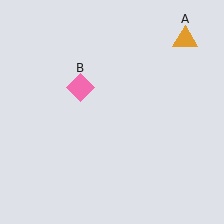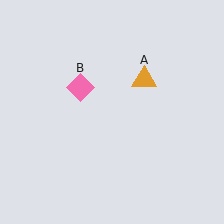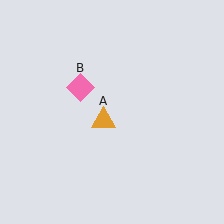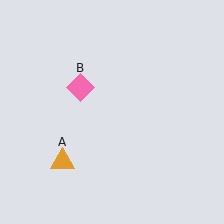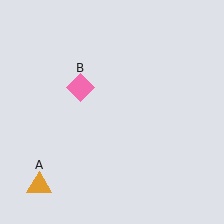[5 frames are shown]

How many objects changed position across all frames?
1 object changed position: orange triangle (object A).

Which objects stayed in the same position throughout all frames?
Pink diamond (object B) remained stationary.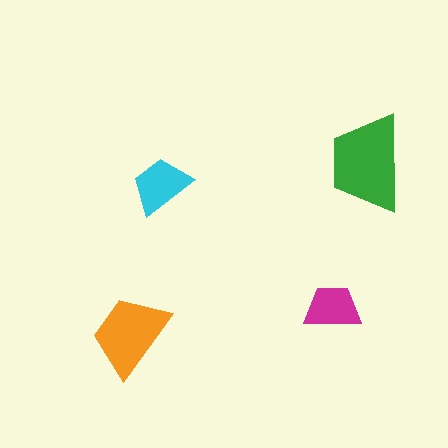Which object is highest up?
The green trapezoid is topmost.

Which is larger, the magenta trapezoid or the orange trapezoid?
The orange one.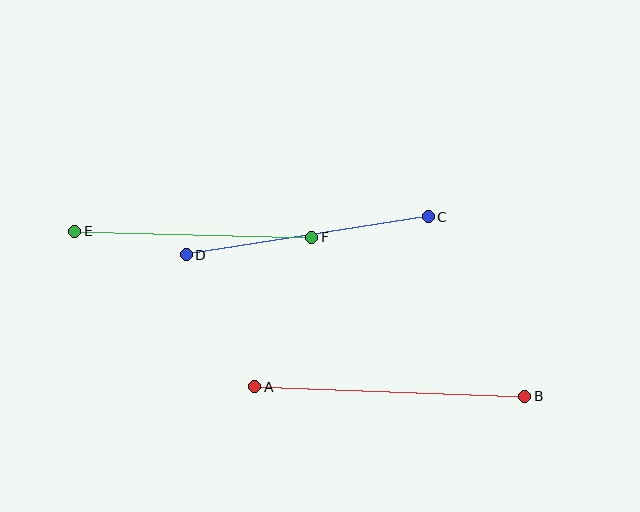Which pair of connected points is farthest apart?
Points A and B are farthest apart.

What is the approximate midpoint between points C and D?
The midpoint is at approximately (307, 236) pixels.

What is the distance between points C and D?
The distance is approximately 245 pixels.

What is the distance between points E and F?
The distance is approximately 237 pixels.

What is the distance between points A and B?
The distance is approximately 271 pixels.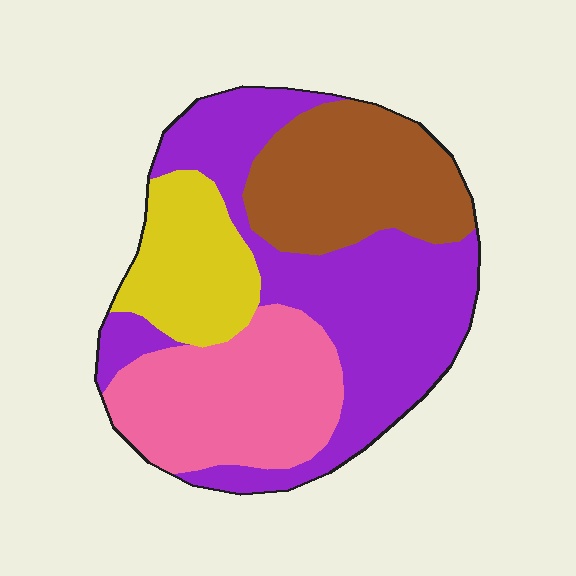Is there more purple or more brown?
Purple.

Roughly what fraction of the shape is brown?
Brown takes up less than a quarter of the shape.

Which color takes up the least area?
Yellow, at roughly 15%.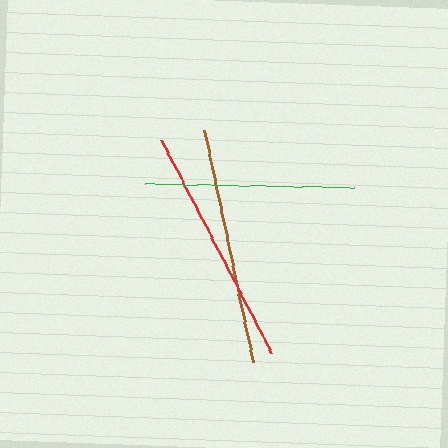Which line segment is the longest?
The red line is the longest at approximately 239 pixels.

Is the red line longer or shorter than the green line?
The red line is longer than the green line.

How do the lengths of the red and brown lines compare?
The red and brown lines are approximately the same length.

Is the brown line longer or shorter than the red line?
The red line is longer than the brown line.